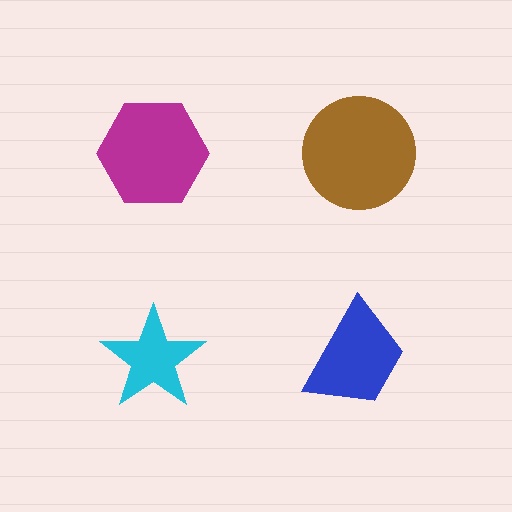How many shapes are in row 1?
2 shapes.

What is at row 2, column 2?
A blue trapezoid.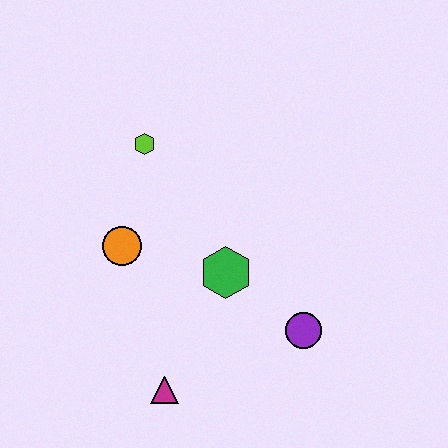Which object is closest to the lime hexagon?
The orange circle is closest to the lime hexagon.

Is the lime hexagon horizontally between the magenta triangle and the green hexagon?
No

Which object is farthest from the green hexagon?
The lime hexagon is farthest from the green hexagon.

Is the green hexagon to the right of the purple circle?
No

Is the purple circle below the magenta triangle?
No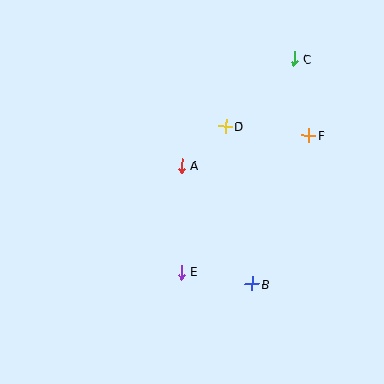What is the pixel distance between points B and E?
The distance between B and E is 72 pixels.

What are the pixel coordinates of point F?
Point F is at (309, 136).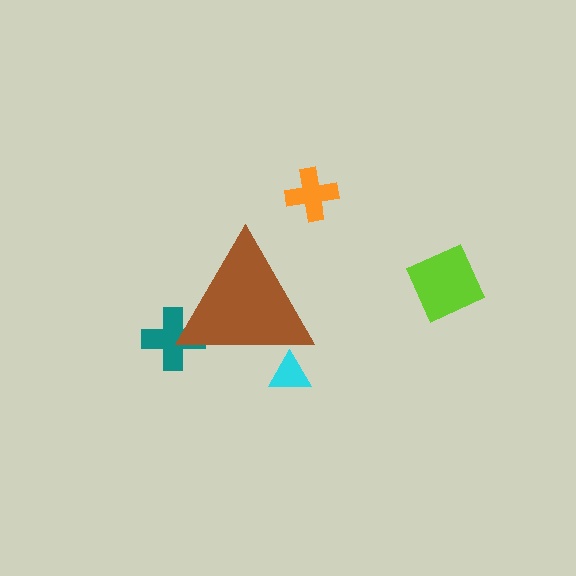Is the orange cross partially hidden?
No, the orange cross is fully visible.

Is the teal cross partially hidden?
Yes, the teal cross is partially hidden behind the brown triangle.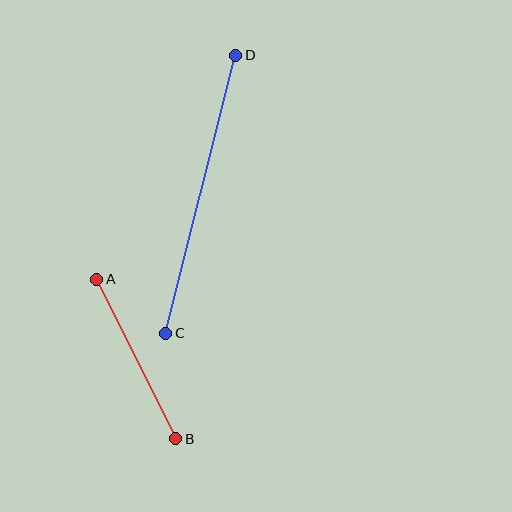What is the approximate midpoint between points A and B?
The midpoint is at approximately (136, 359) pixels.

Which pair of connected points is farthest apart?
Points C and D are farthest apart.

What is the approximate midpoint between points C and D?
The midpoint is at approximately (201, 194) pixels.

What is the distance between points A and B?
The distance is approximately 178 pixels.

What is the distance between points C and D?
The distance is approximately 287 pixels.